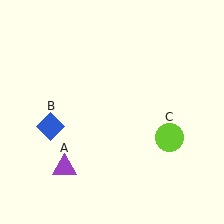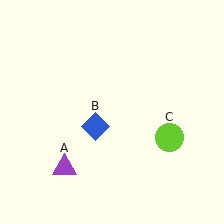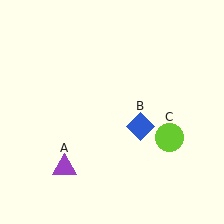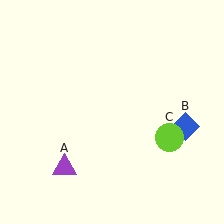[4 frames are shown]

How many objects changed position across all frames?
1 object changed position: blue diamond (object B).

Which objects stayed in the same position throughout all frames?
Purple triangle (object A) and lime circle (object C) remained stationary.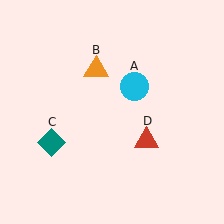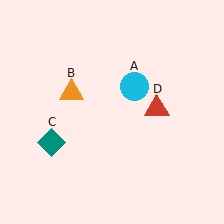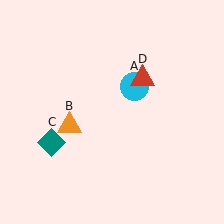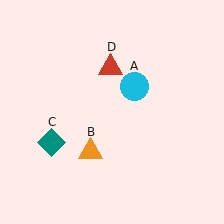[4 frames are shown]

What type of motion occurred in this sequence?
The orange triangle (object B), red triangle (object D) rotated counterclockwise around the center of the scene.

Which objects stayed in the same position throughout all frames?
Cyan circle (object A) and teal diamond (object C) remained stationary.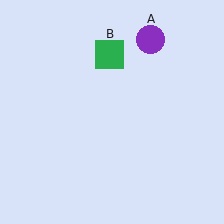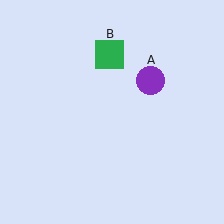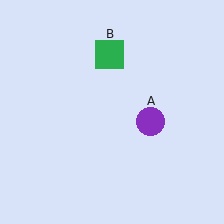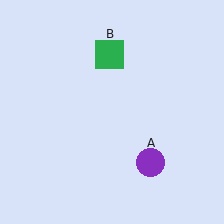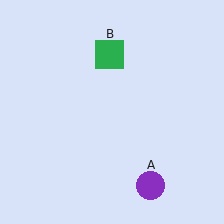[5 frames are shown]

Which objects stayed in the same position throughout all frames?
Green square (object B) remained stationary.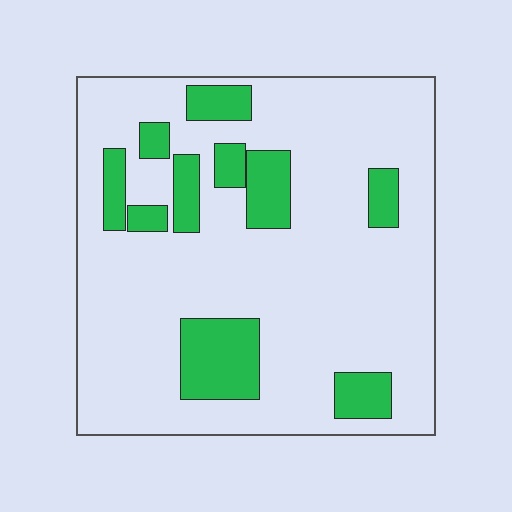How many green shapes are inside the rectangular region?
10.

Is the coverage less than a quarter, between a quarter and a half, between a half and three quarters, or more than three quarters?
Less than a quarter.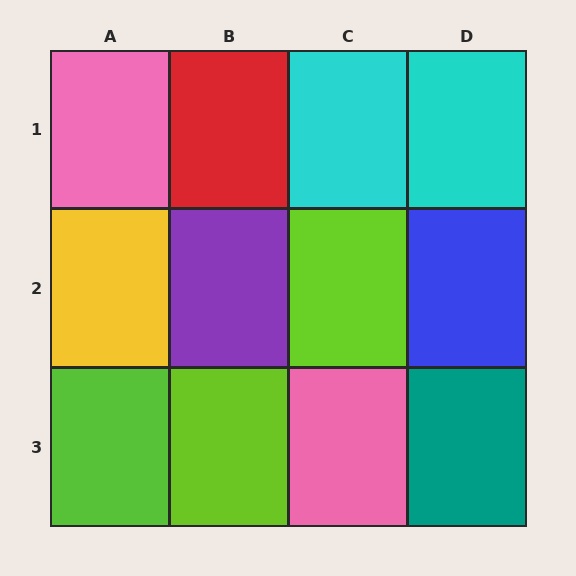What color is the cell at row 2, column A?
Yellow.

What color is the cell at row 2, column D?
Blue.